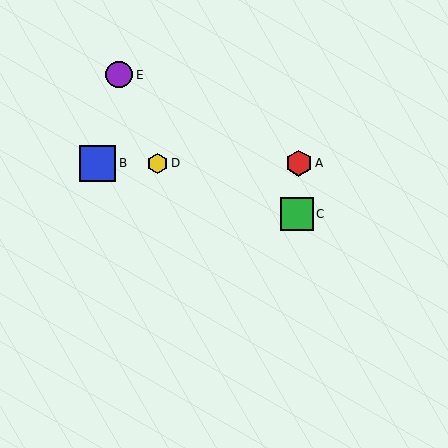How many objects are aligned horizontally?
3 objects (A, B, D) are aligned horizontally.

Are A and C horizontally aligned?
No, A is at y≈163 and C is at y≈214.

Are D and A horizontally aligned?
Yes, both are at y≈163.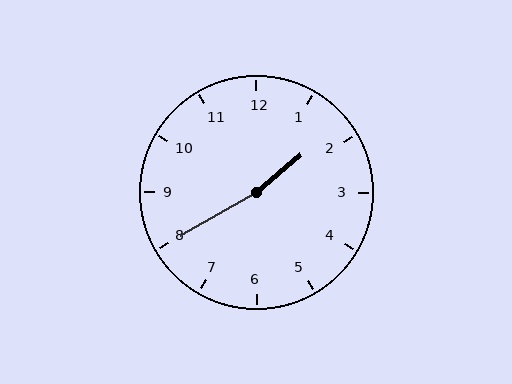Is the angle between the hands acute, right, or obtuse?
It is obtuse.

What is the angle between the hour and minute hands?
Approximately 170 degrees.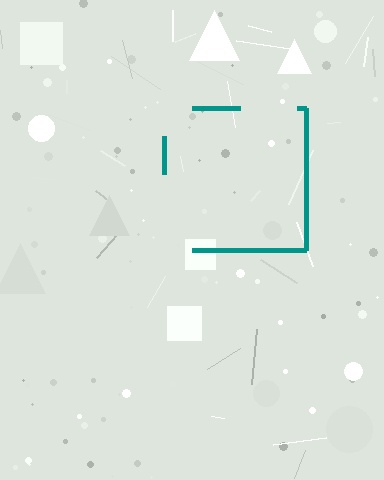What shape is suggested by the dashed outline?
The dashed outline suggests a square.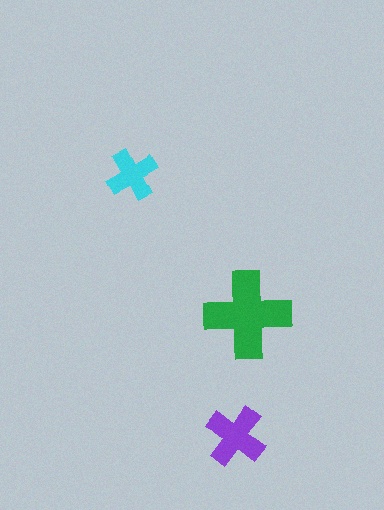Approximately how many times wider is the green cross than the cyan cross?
About 1.5 times wider.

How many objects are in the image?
There are 3 objects in the image.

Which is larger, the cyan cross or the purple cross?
The purple one.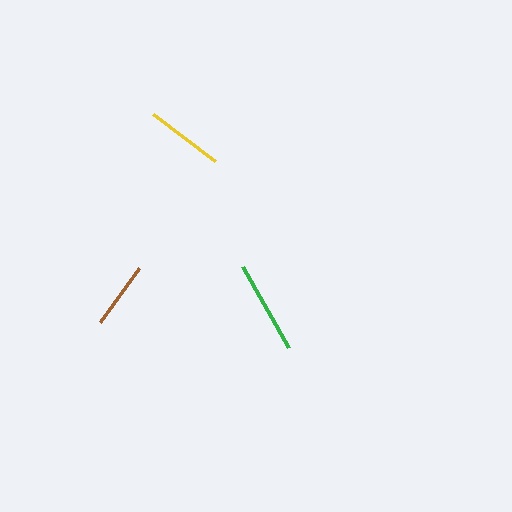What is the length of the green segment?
The green segment is approximately 93 pixels long.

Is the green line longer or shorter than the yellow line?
The green line is longer than the yellow line.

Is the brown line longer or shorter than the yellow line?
The yellow line is longer than the brown line.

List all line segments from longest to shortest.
From longest to shortest: green, yellow, brown.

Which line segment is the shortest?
The brown line is the shortest at approximately 67 pixels.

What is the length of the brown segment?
The brown segment is approximately 67 pixels long.